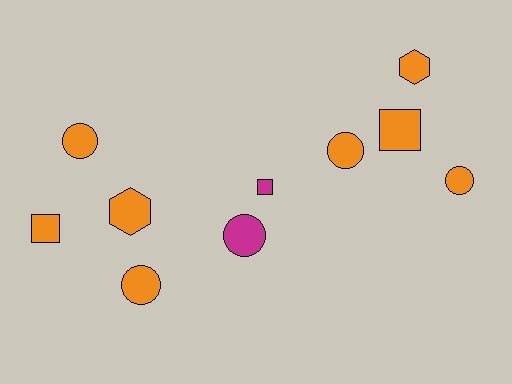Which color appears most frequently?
Orange, with 8 objects.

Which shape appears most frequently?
Circle, with 5 objects.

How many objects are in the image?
There are 10 objects.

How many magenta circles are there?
There is 1 magenta circle.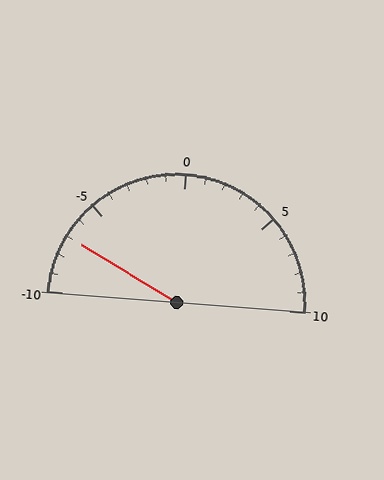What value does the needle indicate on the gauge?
The needle indicates approximately -7.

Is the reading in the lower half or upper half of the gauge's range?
The reading is in the lower half of the range (-10 to 10).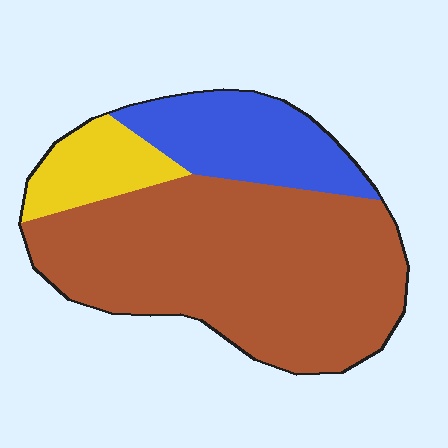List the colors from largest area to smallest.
From largest to smallest: brown, blue, yellow.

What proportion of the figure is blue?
Blue covers around 20% of the figure.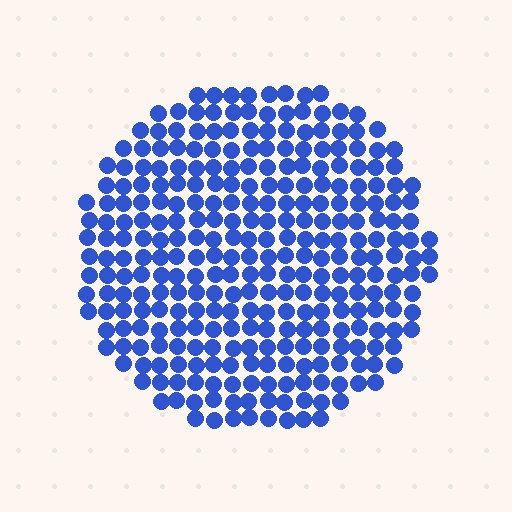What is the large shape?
The large shape is a circle.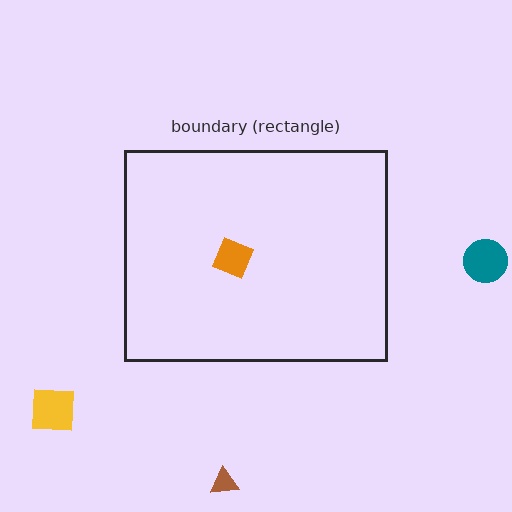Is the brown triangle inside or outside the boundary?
Outside.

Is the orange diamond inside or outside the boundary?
Inside.